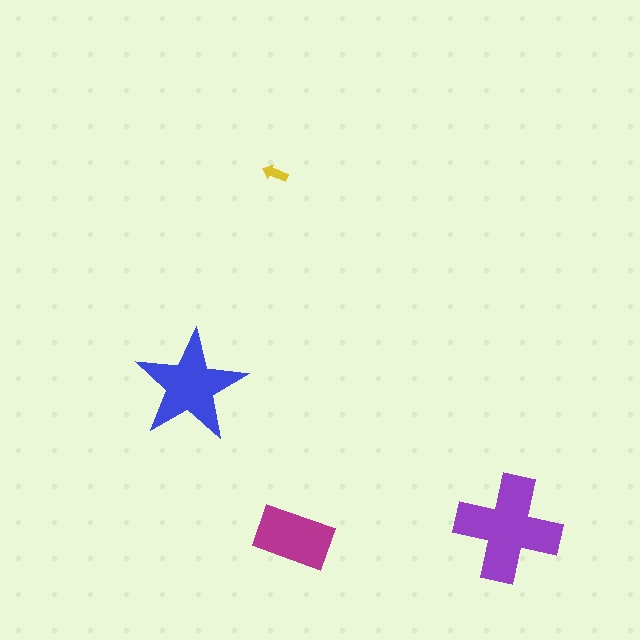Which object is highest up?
The yellow arrow is topmost.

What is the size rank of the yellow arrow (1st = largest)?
4th.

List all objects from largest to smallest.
The purple cross, the blue star, the magenta rectangle, the yellow arrow.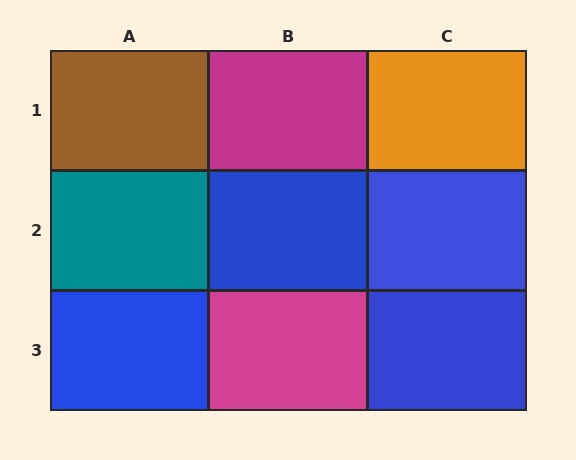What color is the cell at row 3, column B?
Magenta.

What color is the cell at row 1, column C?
Orange.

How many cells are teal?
1 cell is teal.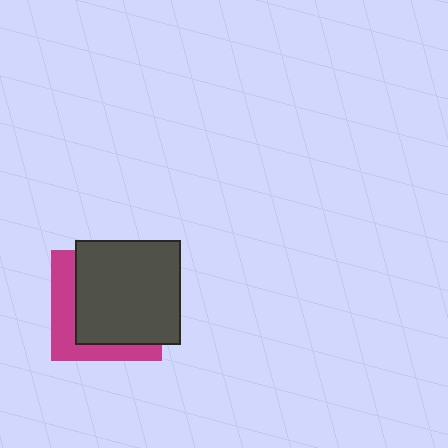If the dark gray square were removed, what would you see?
You would see the complete magenta square.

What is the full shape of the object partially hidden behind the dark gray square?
The partially hidden object is a magenta square.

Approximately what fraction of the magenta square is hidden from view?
Roughly 67% of the magenta square is hidden behind the dark gray square.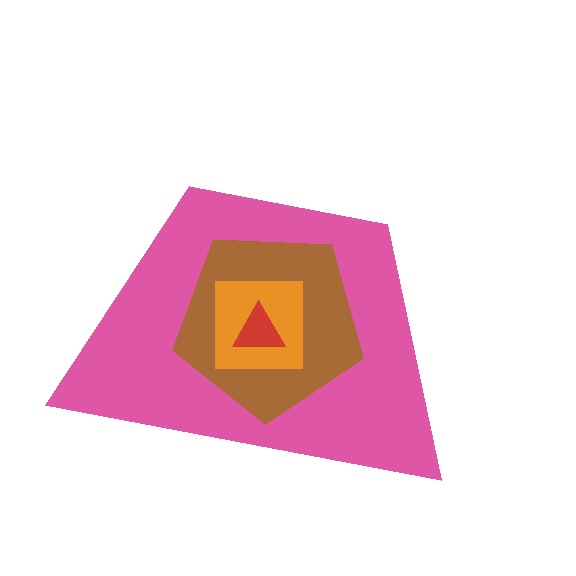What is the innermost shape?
The red triangle.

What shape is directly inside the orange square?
The red triangle.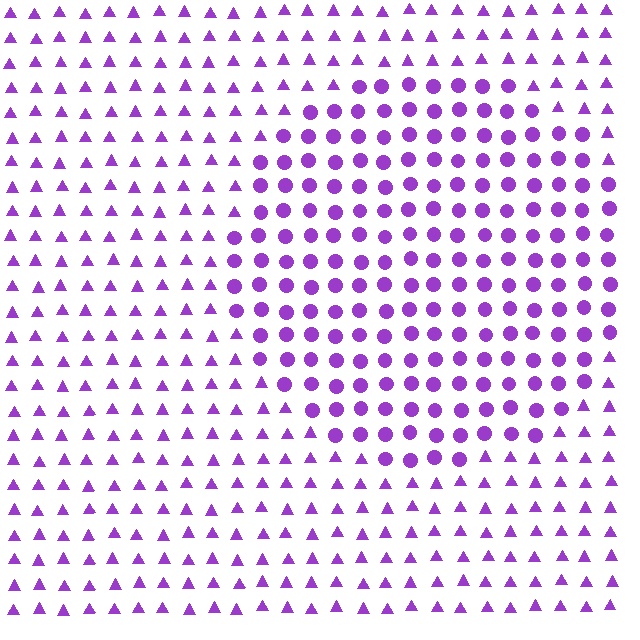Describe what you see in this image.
The image is filled with small purple elements arranged in a uniform grid. A circle-shaped region contains circles, while the surrounding area contains triangles. The boundary is defined purely by the change in element shape.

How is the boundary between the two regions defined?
The boundary is defined by a change in element shape: circles inside vs. triangles outside. All elements share the same color and spacing.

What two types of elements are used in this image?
The image uses circles inside the circle region and triangles outside it.